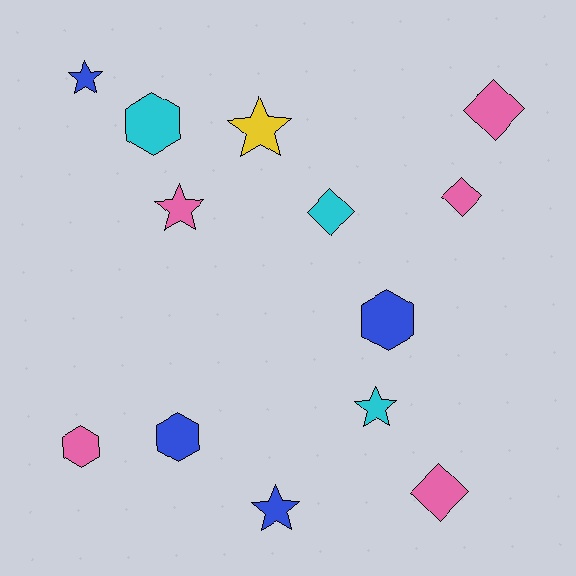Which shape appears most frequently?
Star, with 5 objects.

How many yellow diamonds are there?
There are no yellow diamonds.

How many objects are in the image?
There are 13 objects.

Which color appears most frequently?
Pink, with 5 objects.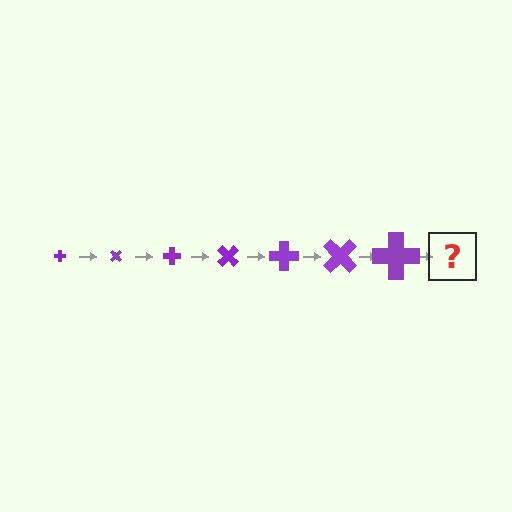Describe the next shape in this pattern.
It should be a cross, larger than the previous one and rotated 315 degrees from the start.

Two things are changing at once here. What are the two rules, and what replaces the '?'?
The two rules are that the cross grows larger each step and it rotates 45 degrees each step. The '?' should be a cross, larger than the previous one and rotated 315 degrees from the start.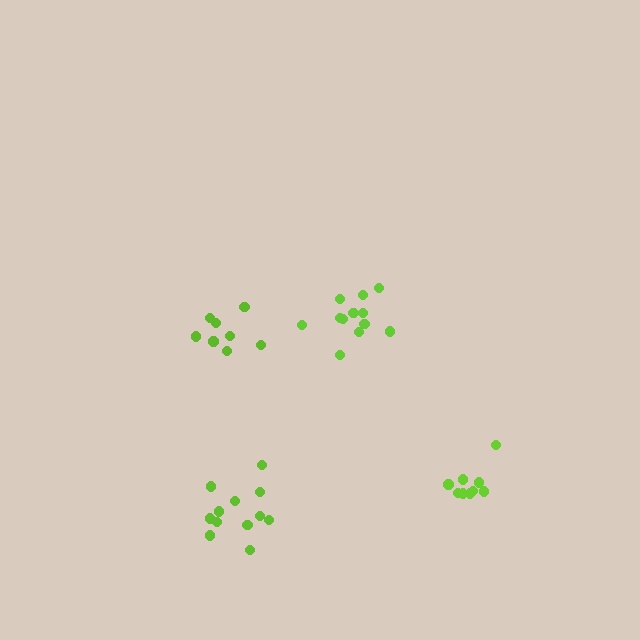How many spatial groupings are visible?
There are 4 spatial groupings.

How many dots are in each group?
Group 1: 12 dots, Group 2: 8 dots, Group 3: 9 dots, Group 4: 12 dots (41 total).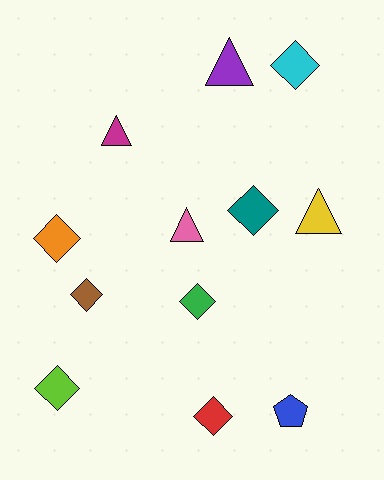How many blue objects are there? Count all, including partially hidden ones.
There is 1 blue object.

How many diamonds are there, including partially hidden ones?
There are 7 diamonds.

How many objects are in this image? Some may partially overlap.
There are 12 objects.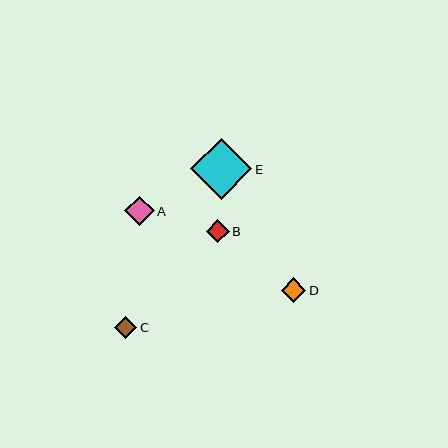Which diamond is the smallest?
Diamond C is the smallest with a size of approximately 22 pixels.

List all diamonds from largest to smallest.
From largest to smallest: E, A, D, B, C.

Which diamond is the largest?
Diamond E is the largest with a size of approximately 61 pixels.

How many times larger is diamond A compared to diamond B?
Diamond A is approximately 1.3 times the size of diamond B.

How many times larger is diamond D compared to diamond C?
Diamond D is approximately 1.1 times the size of diamond C.